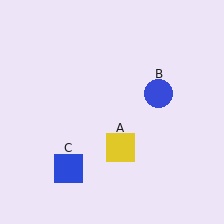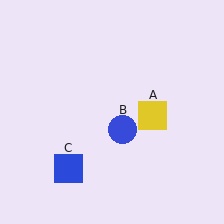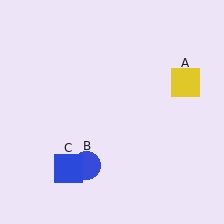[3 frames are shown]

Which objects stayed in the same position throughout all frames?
Blue square (object C) remained stationary.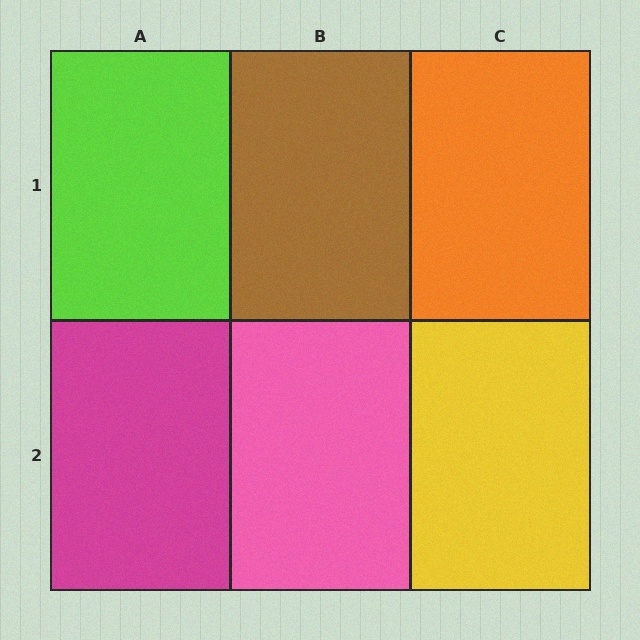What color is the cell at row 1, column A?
Lime.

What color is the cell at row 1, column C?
Orange.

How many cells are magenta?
1 cell is magenta.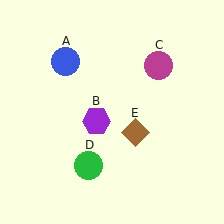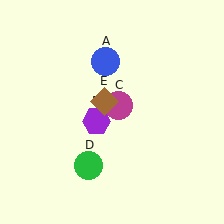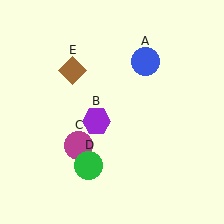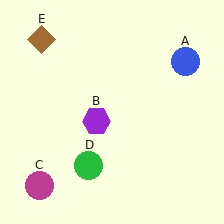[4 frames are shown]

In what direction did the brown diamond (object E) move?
The brown diamond (object E) moved up and to the left.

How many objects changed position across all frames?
3 objects changed position: blue circle (object A), magenta circle (object C), brown diamond (object E).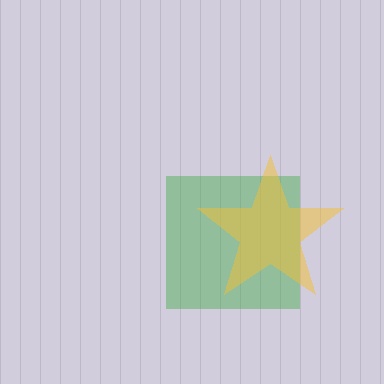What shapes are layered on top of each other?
The layered shapes are: a green square, a yellow star.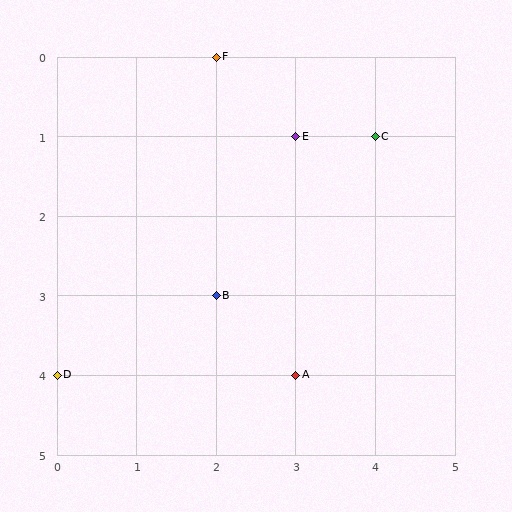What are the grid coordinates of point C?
Point C is at grid coordinates (4, 1).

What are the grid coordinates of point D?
Point D is at grid coordinates (0, 4).